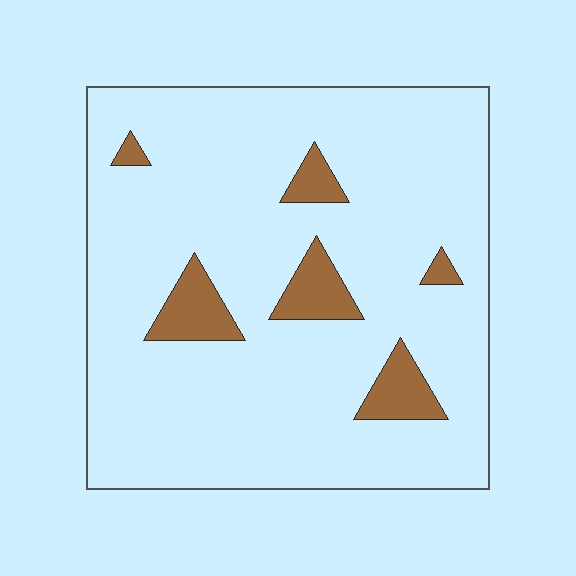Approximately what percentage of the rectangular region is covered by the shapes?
Approximately 10%.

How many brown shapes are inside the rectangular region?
6.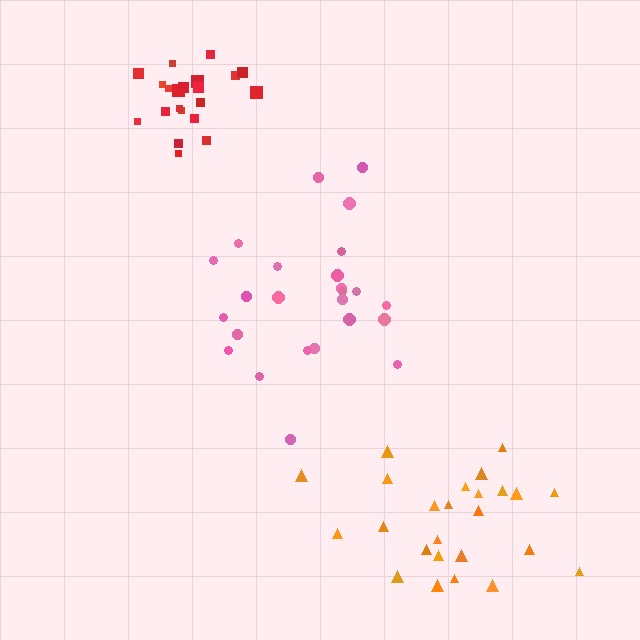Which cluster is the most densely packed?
Red.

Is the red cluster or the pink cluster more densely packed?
Red.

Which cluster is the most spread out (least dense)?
Pink.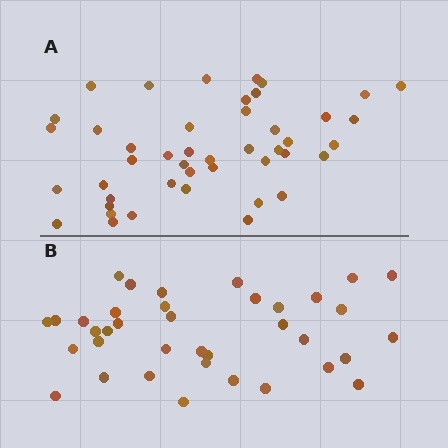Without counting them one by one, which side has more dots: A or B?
Region A (the top region) has more dots.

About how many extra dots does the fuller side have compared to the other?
Region A has roughly 8 or so more dots than region B.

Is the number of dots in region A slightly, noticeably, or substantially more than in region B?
Region A has only slightly more — the two regions are fairly close. The ratio is roughly 1.2 to 1.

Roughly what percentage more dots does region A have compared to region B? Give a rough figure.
About 20% more.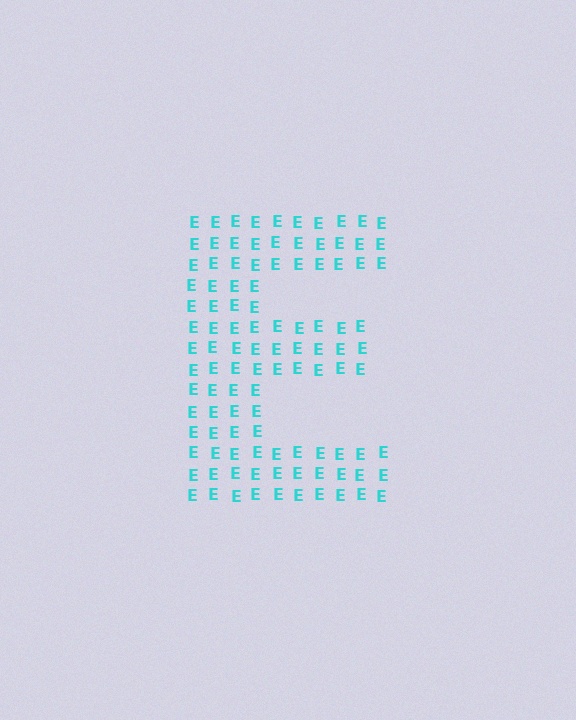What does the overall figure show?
The overall figure shows the letter E.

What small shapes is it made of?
It is made of small letter E's.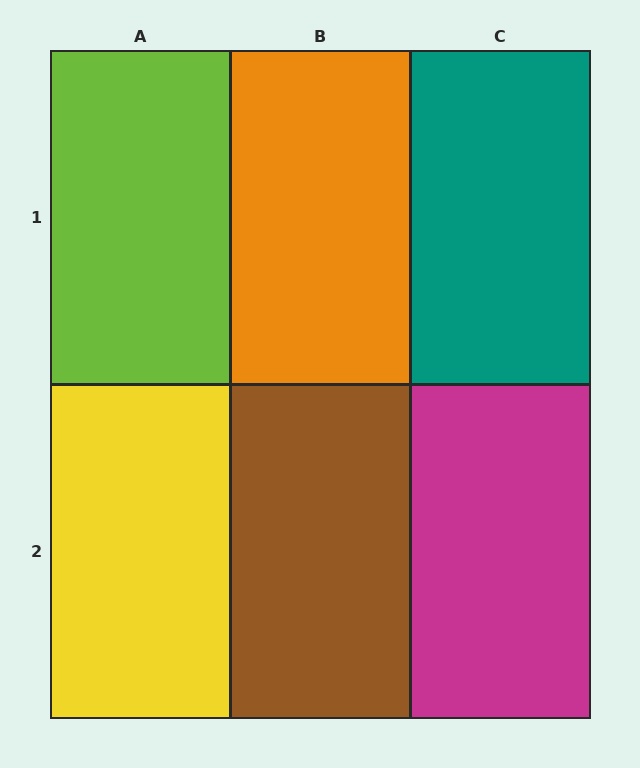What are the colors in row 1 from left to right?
Lime, orange, teal.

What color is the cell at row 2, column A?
Yellow.